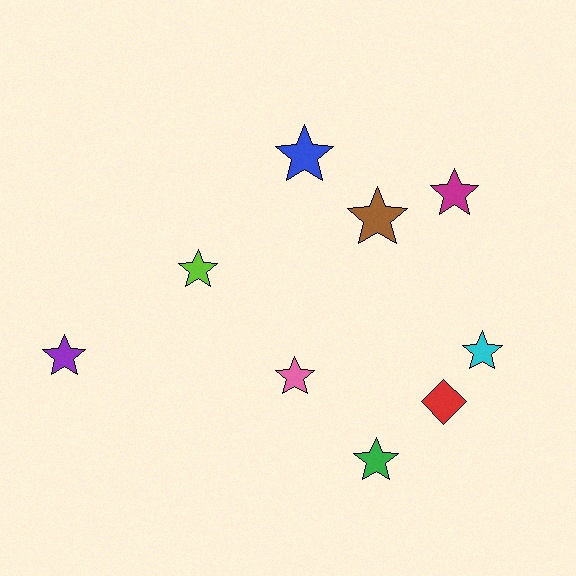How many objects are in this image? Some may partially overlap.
There are 9 objects.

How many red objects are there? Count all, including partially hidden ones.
There is 1 red object.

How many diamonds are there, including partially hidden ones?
There is 1 diamond.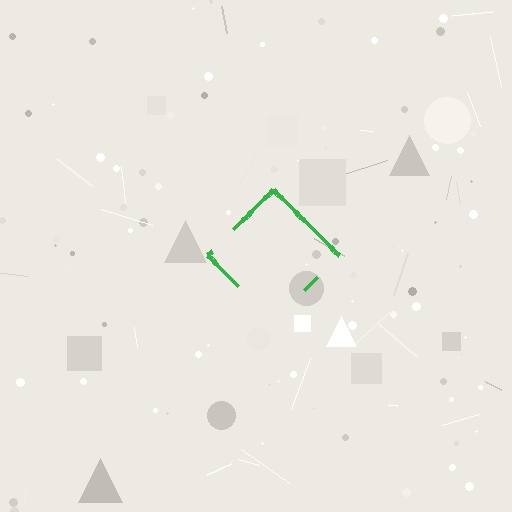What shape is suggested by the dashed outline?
The dashed outline suggests a diamond.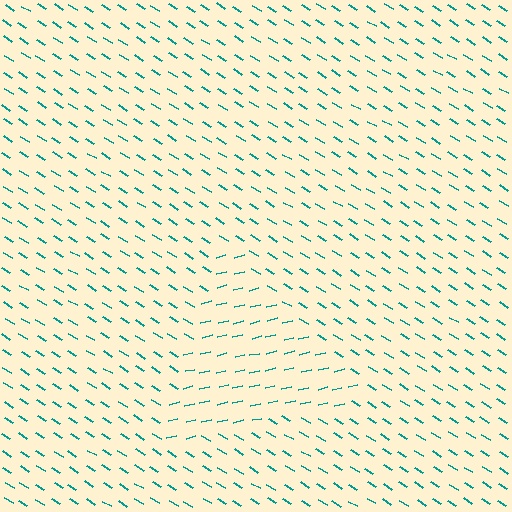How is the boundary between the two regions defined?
The boundary is defined purely by a change in line orientation (approximately 45 degrees difference). All lines are the same color and thickness.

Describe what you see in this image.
The image is filled with small teal line segments. A triangle region in the image has lines oriented differently from the surrounding lines, creating a visible texture boundary.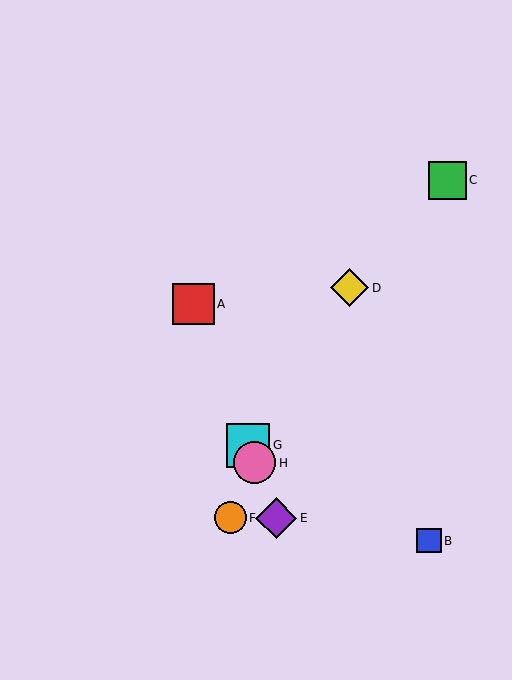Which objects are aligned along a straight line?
Objects A, E, G, H are aligned along a straight line.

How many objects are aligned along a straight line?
4 objects (A, E, G, H) are aligned along a straight line.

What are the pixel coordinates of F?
Object F is at (230, 518).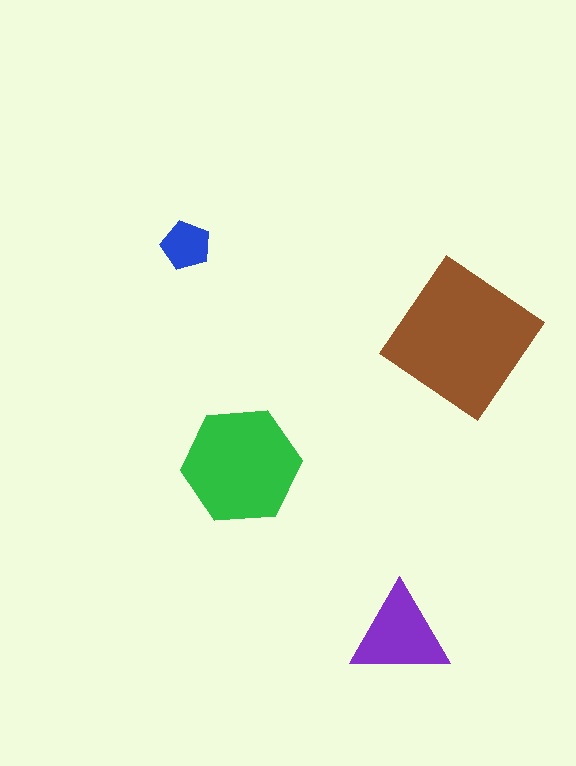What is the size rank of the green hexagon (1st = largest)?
2nd.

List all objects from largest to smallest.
The brown diamond, the green hexagon, the purple triangle, the blue pentagon.